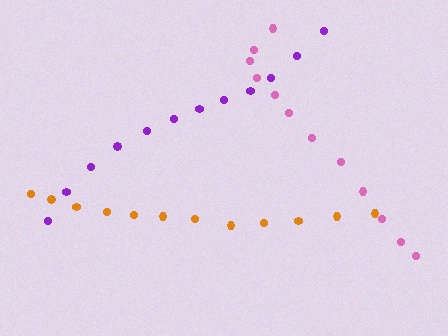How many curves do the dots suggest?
There are 3 distinct paths.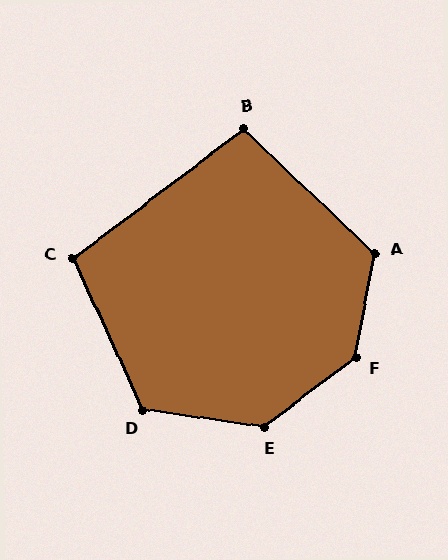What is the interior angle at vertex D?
Approximately 123 degrees (obtuse).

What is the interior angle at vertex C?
Approximately 102 degrees (obtuse).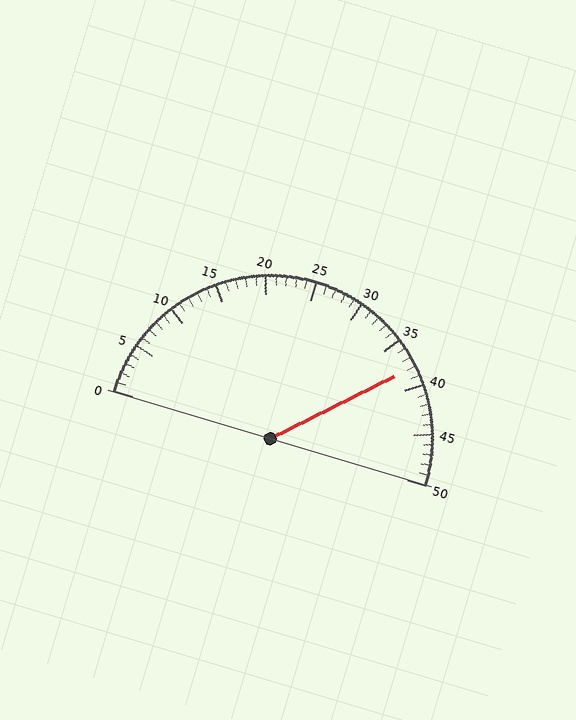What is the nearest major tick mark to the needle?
The nearest major tick mark is 40.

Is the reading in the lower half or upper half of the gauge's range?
The reading is in the upper half of the range (0 to 50).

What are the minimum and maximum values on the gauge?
The gauge ranges from 0 to 50.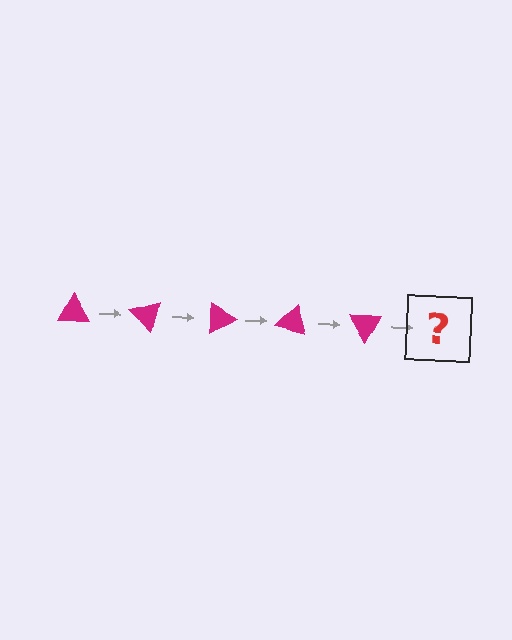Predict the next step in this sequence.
The next step is a magenta triangle rotated 225 degrees.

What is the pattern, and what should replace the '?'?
The pattern is that the triangle rotates 45 degrees each step. The '?' should be a magenta triangle rotated 225 degrees.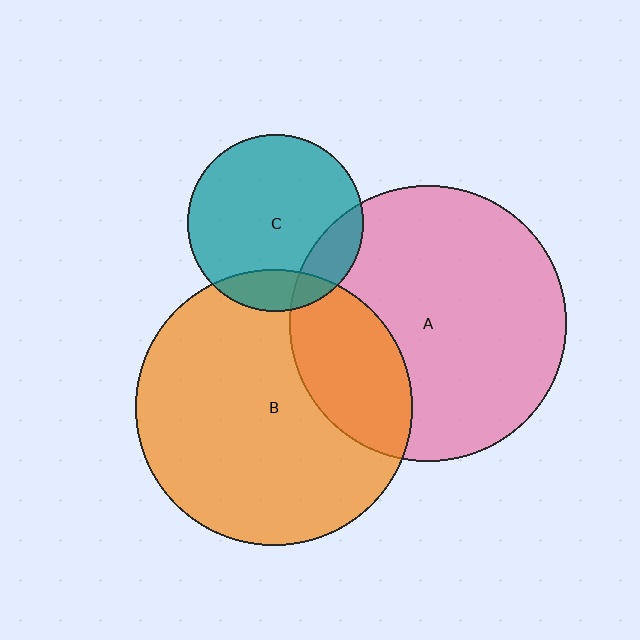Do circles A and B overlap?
Yes.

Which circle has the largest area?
Circle B (orange).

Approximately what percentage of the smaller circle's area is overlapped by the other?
Approximately 25%.